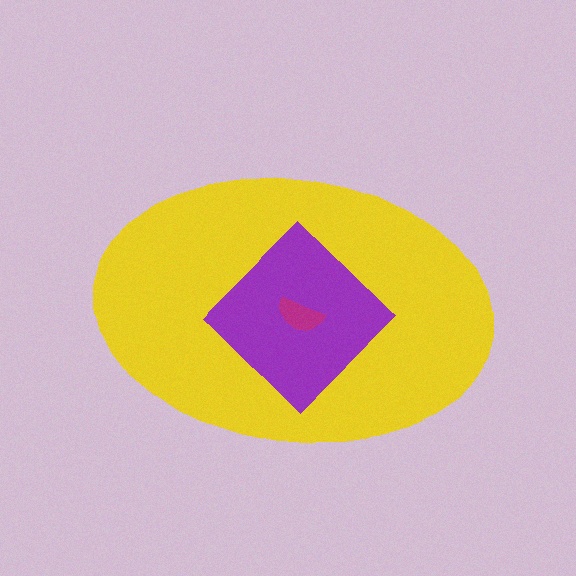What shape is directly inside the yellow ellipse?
The purple diamond.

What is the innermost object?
The magenta semicircle.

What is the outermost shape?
The yellow ellipse.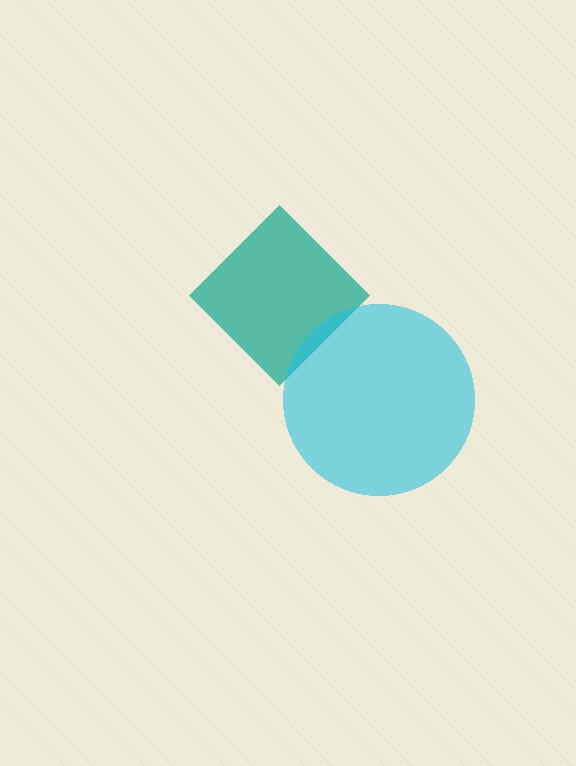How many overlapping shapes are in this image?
There are 2 overlapping shapes in the image.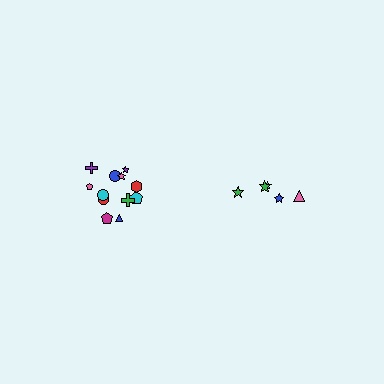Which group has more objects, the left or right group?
The left group.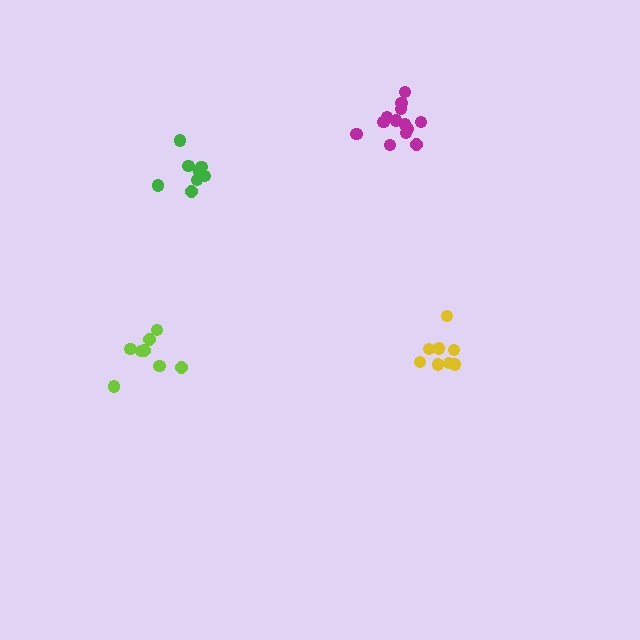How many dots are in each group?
Group 1: 8 dots, Group 2: 8 dots, Group 3: 13 dots, Group 4: 8 dots (37 total).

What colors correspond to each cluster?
The clusters are colored: lime, yellow, magenta, green.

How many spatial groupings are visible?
There are 4 spatial groupings.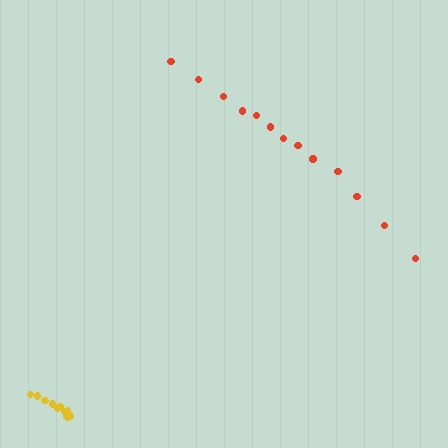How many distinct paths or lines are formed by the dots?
There are 2 distinct paths.